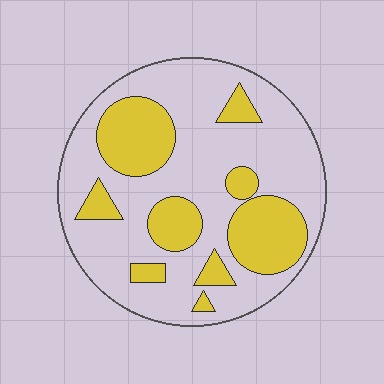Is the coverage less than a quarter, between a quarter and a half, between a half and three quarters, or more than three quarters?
Between a quarter and a half.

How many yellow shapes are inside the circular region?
9.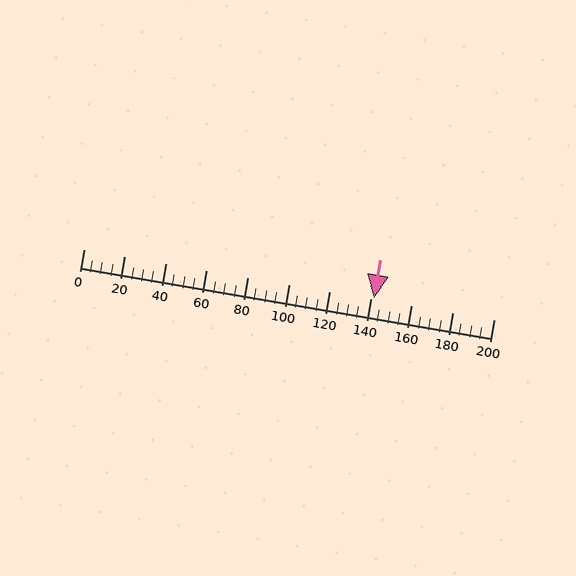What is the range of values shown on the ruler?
The ruler shows values from 0 to 200.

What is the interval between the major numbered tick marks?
The major tick marks are spaced 20 units apart.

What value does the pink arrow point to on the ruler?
The pink arrow points to approximately 142.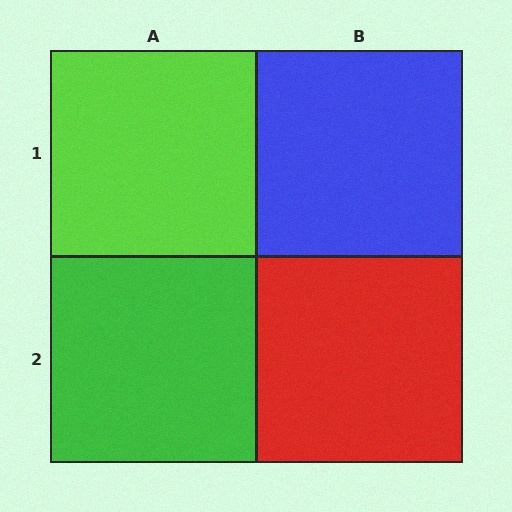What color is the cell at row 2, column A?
Green.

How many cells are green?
1 cell is green.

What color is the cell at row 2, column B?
Red.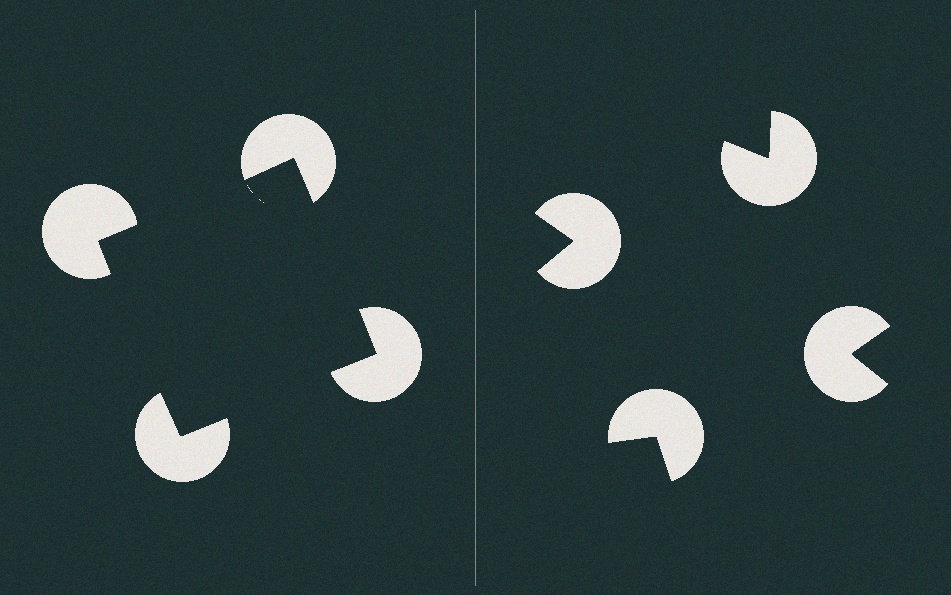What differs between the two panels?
The pac-man discs are positioned identically on both sides; only the wedge orientations differ. On the left they align to a square; on the right they are misaligned.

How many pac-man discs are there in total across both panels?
8 — 4 on each side.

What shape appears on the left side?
An illusory square.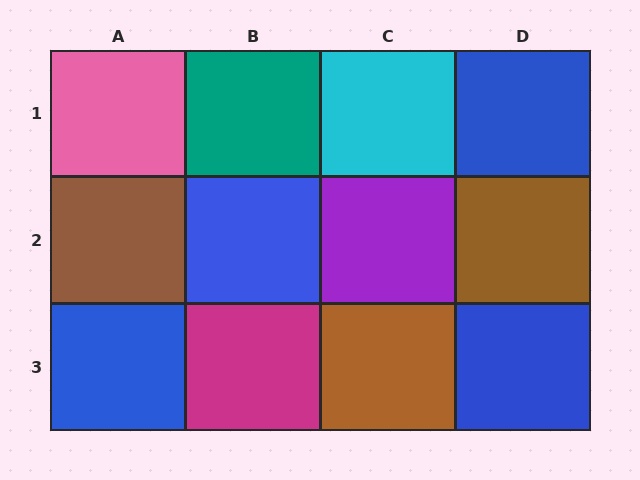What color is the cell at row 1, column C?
Cyan.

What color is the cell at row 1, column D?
Blue.